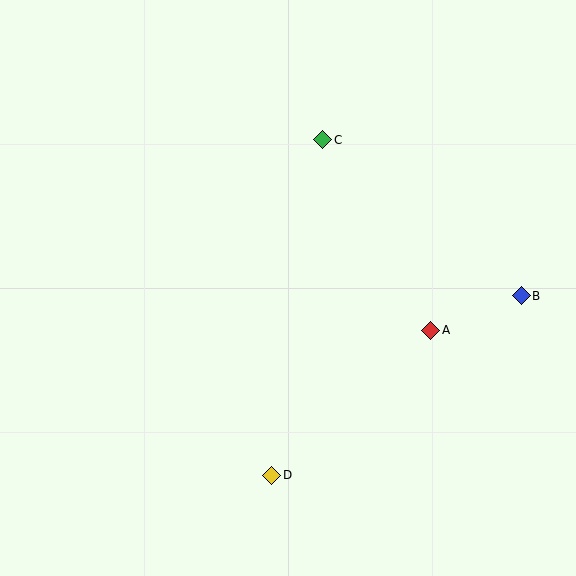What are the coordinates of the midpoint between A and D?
The midpoint between A and D is at (351, 403).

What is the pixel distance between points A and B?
The distance between A and B is 97 pixels.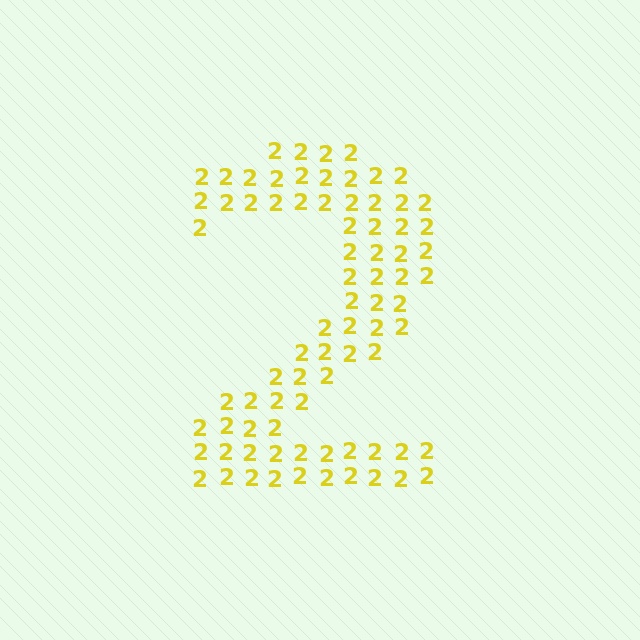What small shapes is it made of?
It is made of small digit 2's.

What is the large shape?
The large shape is the digit 2.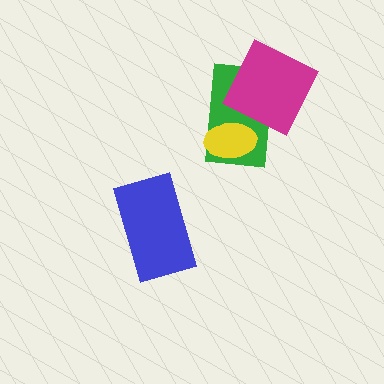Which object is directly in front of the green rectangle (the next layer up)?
The magenta square is directly in front of the green rectangle.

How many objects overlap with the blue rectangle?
0 objects overlap with the blue rectangle.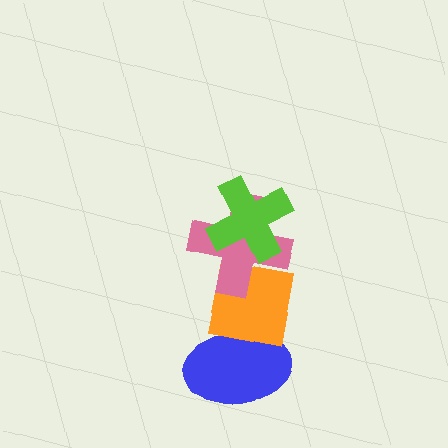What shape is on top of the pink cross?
The lime cross is on top of the pink cross.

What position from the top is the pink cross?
The pink cross is 2nd from the top.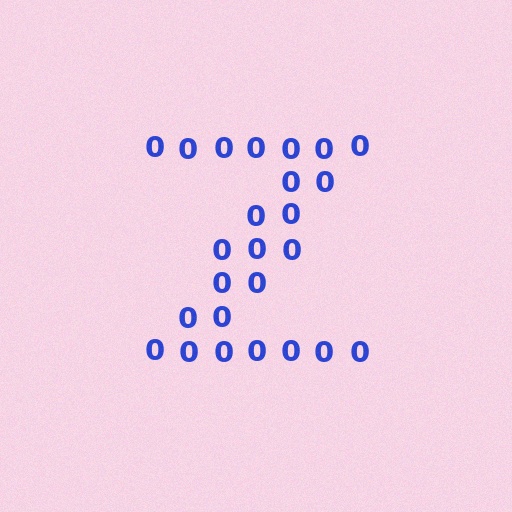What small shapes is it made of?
It is made of small digit 0's.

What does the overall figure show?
The overall figure shows the letter Z.